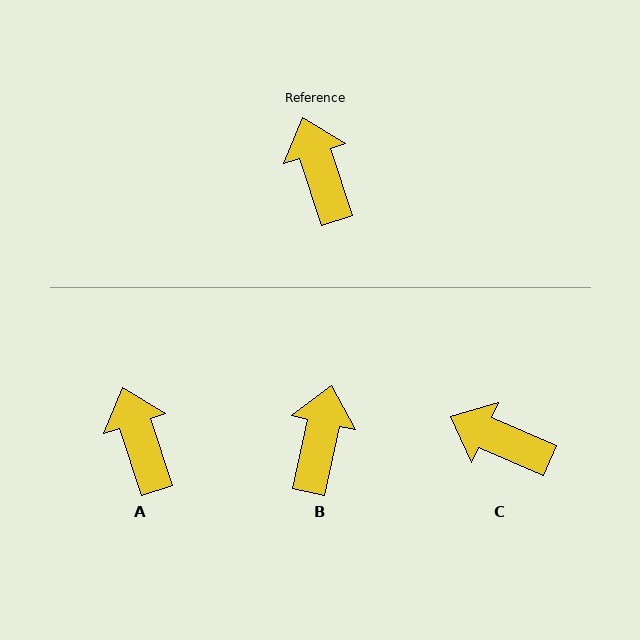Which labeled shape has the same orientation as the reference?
A.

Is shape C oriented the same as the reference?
No, it is off by about 48 degrees.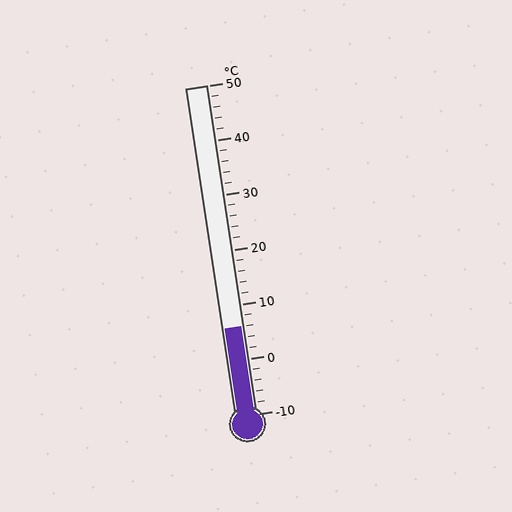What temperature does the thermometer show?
The thermometer shows approximately 6°C.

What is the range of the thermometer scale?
The thermometer scale ranges from -10°C to 50°C.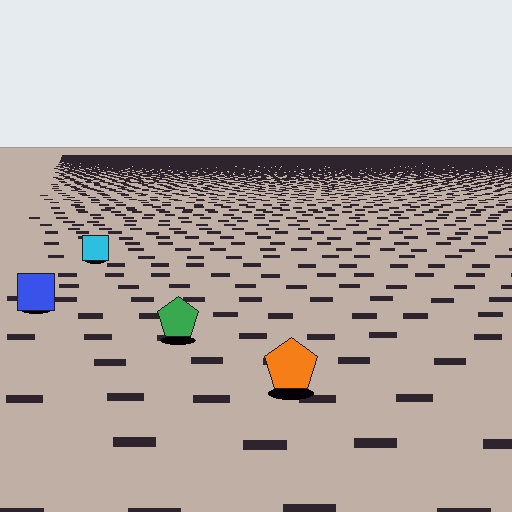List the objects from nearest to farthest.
From nearest to farthest: the orange pentagon, the green pentagon, the blue square, the cyan square.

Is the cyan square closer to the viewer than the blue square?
No. The blue square is closer — you can tell from the texture gradient: the ground texture is coarser near it.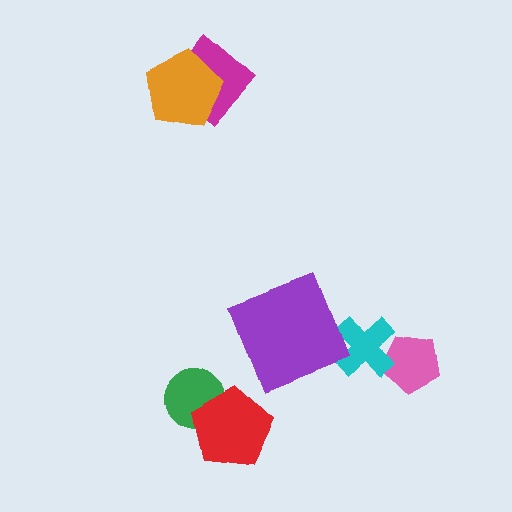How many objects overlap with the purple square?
0 objects overlap with the purple square.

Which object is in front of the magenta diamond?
The orange pentagon is in front of the magenta diamond.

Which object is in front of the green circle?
The red pentagon is in front of the green circle.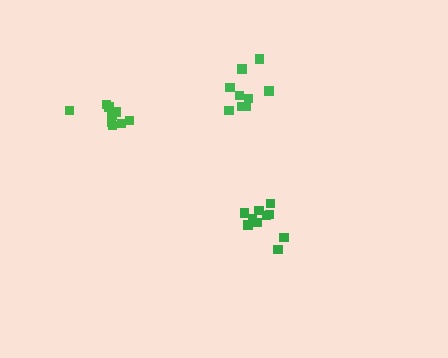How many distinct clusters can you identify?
There are 3 distinct clusters.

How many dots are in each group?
Group 1: 9 dots, Group 2: 10 dots, Group 3: 9 dots (28 total).